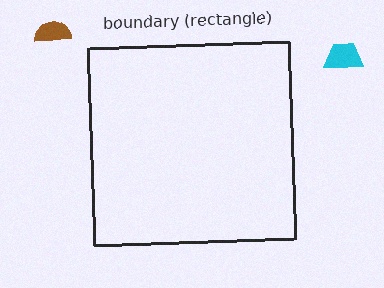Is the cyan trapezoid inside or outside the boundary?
Outside.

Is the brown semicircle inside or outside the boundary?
Outside.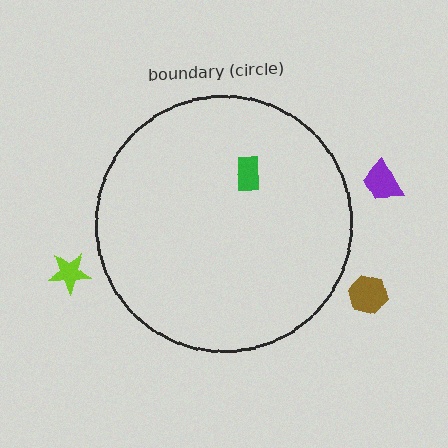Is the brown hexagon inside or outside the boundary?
Outside.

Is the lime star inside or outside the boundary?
Outside.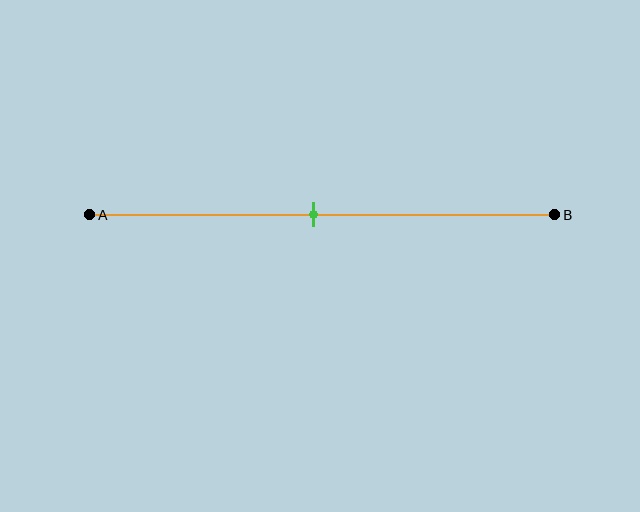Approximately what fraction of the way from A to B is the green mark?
The green mark is approximately 50% of the way from A to B.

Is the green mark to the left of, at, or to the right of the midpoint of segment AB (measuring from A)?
The green mark is approximately at the midpoint of segment AB.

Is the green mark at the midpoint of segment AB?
Yes, the mark is approximately at the midpoint.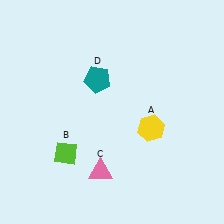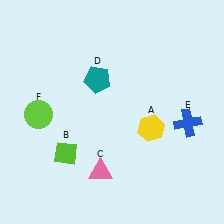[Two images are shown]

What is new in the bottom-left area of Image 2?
A lime circle (F) was added in the bottom-left area of Image 2.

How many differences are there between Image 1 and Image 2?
There are 2 differences between the two images.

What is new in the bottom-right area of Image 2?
A blue cross (E) was added in the bottom-right area of Image 2.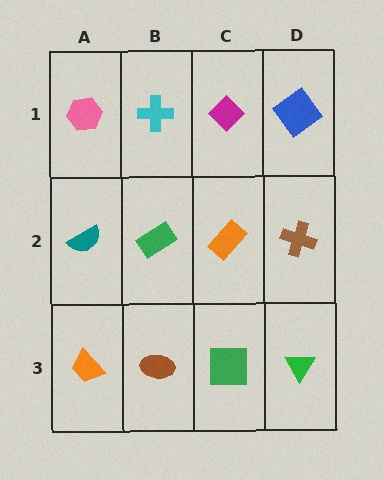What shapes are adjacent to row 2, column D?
A blue diamond (row 1, column D), a green triangle (row 3, column D), an orange rectangle (row 2, column C).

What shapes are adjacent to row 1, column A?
A teal semicircle (row 2, column A), a cyan cross (row 1, column B).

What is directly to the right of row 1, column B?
A magenta diamond.